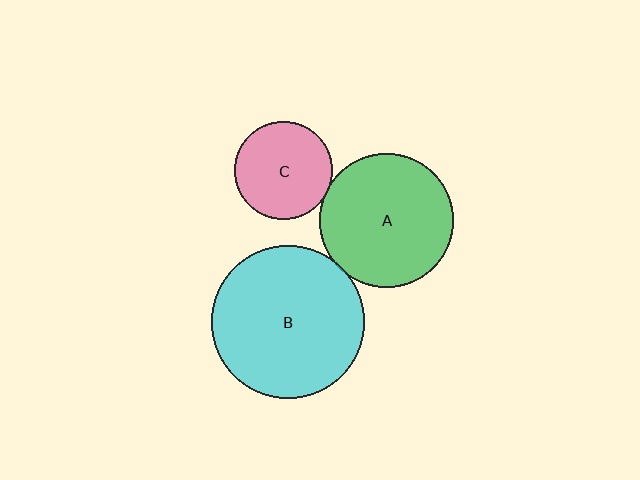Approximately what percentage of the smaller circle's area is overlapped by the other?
Approximately 5%.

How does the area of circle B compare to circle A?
Approximately 1.3 times.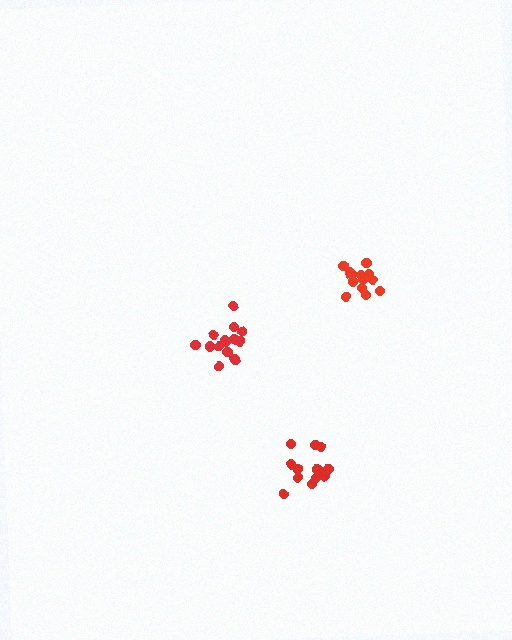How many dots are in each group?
Group 1: 16 dots, Group 2: 14 dots, Group 3: 13 dots (43 total).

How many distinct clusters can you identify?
There are 3 distinct clusters.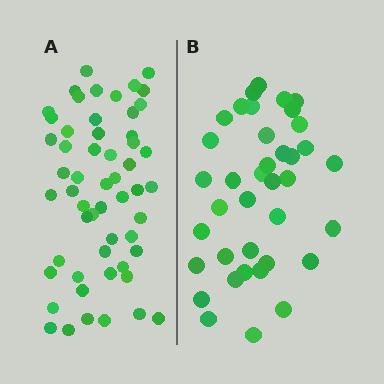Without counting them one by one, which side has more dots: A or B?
Region A (the left region) has more dots.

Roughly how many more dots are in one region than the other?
Region A has approximately 15 more dots than region B.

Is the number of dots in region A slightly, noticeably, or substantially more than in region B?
Region A has noticeably more, but not dramatically so. The ratio is roughly 1.4 to 1.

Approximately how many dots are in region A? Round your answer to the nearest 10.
About 60 dots. (The exact count is 55, which rounds to 60.)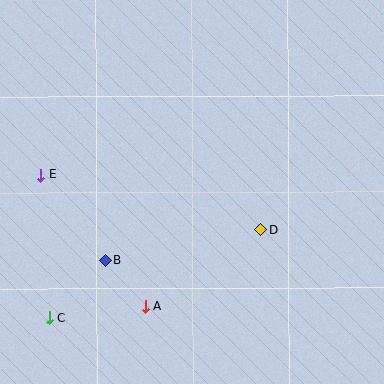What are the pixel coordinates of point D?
Point D is at (261, 230).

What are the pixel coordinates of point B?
Point B is at (105, 260).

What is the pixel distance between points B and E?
The distance between B and E is 107 pixels.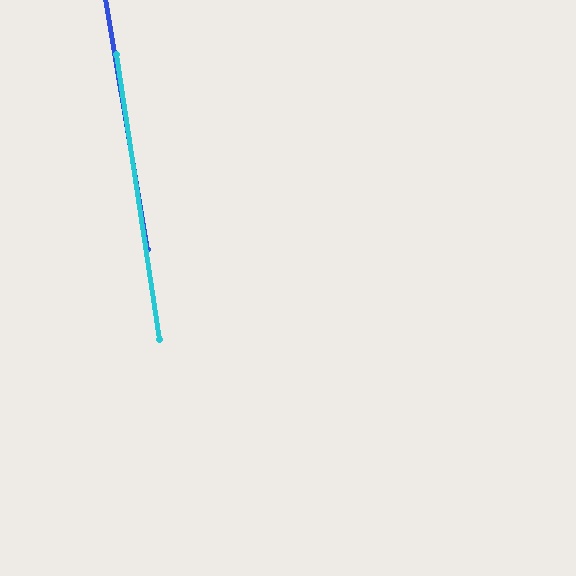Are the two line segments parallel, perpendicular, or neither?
Parallel — their directions differ by only 1.1°.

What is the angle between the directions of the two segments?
Approximately 1 degree.